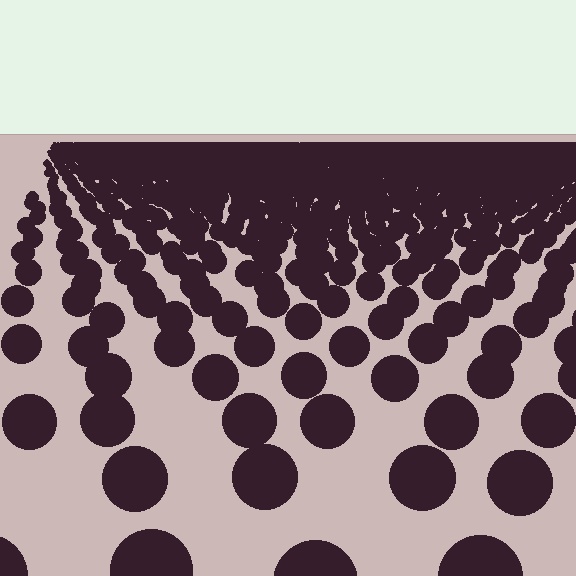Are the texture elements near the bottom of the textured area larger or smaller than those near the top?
Larger. Near the bottom, elements are closer to the viewer and appear at a bigger on-screen size.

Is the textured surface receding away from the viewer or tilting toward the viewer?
The surface is receding away from the viewer. Texture elements get smaller and denser toward the top.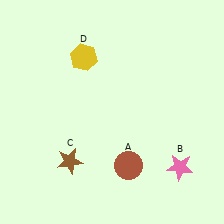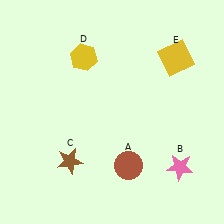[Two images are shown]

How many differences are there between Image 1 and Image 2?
There is 1 difference between the two images.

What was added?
A yellow square (E) was added in Image 2.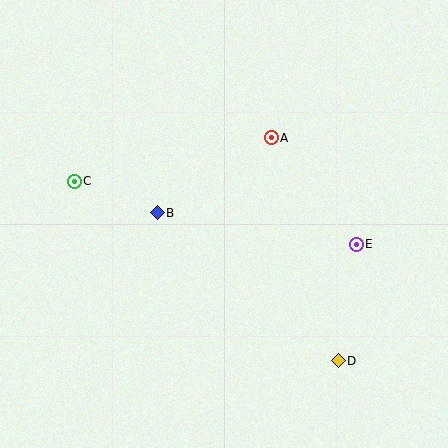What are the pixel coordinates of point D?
Point D is at (338, 361).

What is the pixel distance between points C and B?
The distance between C and B is 89 pixels.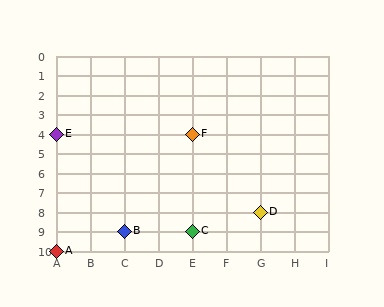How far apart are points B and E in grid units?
Points B and E are 2 columns and 5 rows apart (about 5.4 grid units diagonally).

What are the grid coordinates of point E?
Point E is at grid coordinates (A, 4).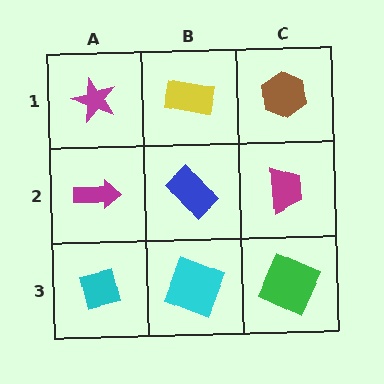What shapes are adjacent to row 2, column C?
A brown hexagon (row 1, column C), a green square (row 3, column C), a blue rectangle (row 2, column B).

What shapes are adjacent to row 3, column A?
A magenta arrow (row 2, column A), a cyan square (row 3, column B).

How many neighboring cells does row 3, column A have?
2.